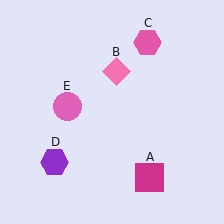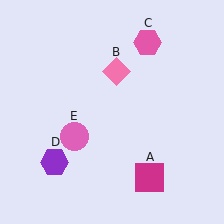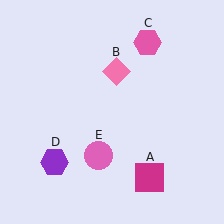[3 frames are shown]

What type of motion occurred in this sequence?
The pink circle (object E) rotated counterclockwise around the center of the scene.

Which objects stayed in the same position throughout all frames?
Magenta square (object A) and pink diamond (object B) and pink hexagon (object C) and purple hexagon (object D) remained stationary.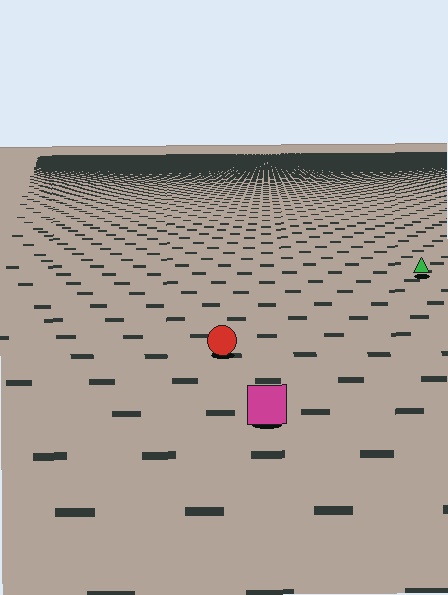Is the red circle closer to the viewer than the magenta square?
No. The magenta square is closer — you can tell from the texture gradient: the ground texture is coarser near it.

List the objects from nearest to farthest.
From nearest to farthest: the magenta square, the red circle, the green triangle.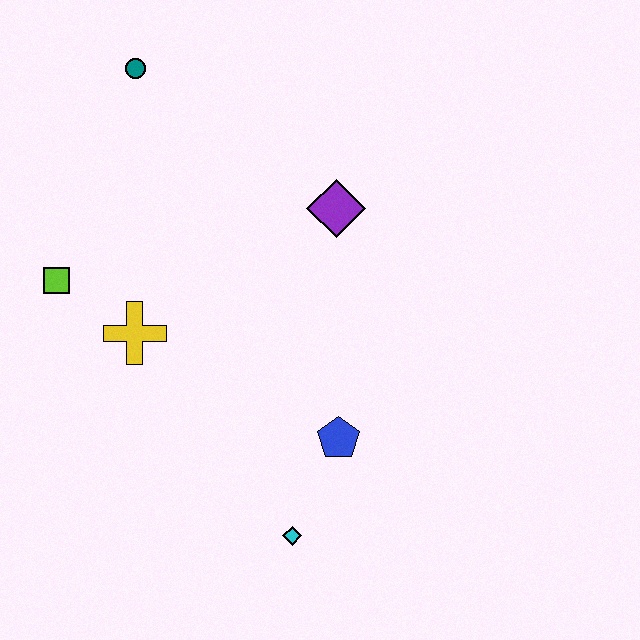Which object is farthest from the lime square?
The cyan diamond is farthest from the lime square.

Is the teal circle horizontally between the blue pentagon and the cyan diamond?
No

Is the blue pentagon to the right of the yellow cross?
Yes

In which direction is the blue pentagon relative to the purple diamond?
The blue pentagon is below the purple diamond.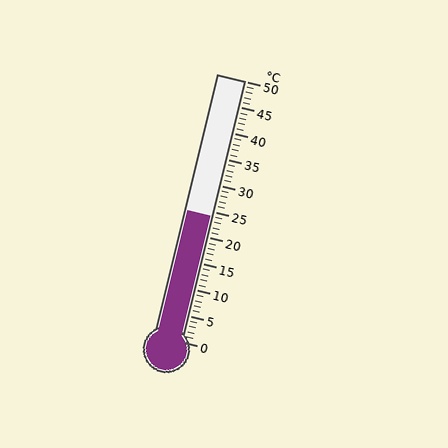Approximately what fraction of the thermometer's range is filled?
The thermometer is filled to approximately 50% of its range.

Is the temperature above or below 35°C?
The temperature is below 35°C.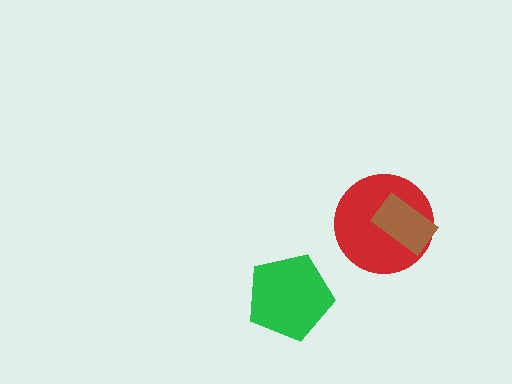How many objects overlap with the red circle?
1 object overlaps with the red circle.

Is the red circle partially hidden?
Yes, it is partially covered by another shape.